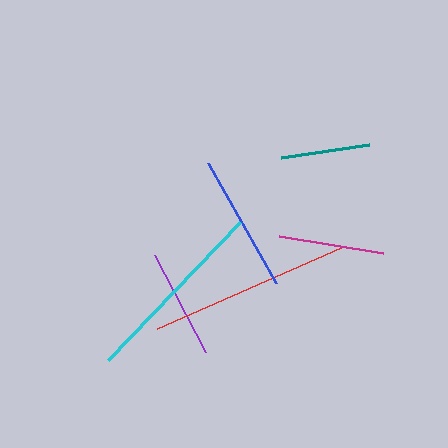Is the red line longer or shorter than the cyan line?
The red line is longer than the cyan line.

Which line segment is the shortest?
The teal line is the shortest at approximately 89 pixels.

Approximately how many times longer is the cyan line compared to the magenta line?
The cyan line is approximately 1.8 times the length of the magenta line.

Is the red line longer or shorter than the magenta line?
The red line is longer than the magenta line.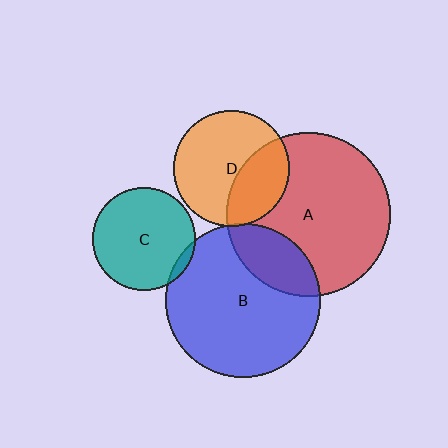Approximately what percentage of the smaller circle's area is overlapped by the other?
Approximately 5%.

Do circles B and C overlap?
Yes.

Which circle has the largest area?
Circle A (red).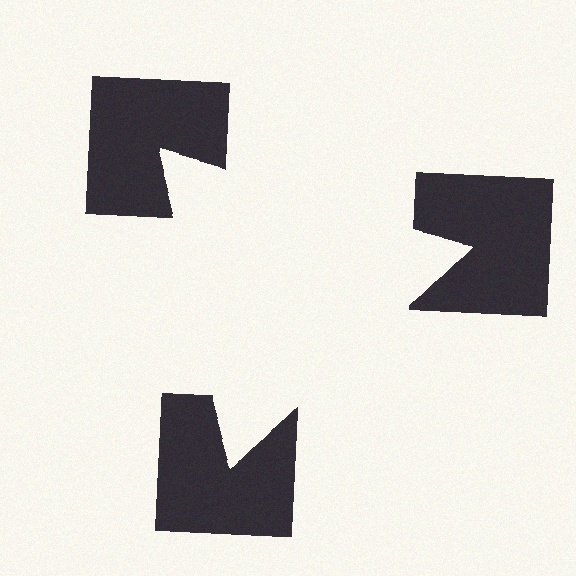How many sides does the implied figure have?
3 sides.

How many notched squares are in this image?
There are 3 — one at each vertex of the illusory triangle.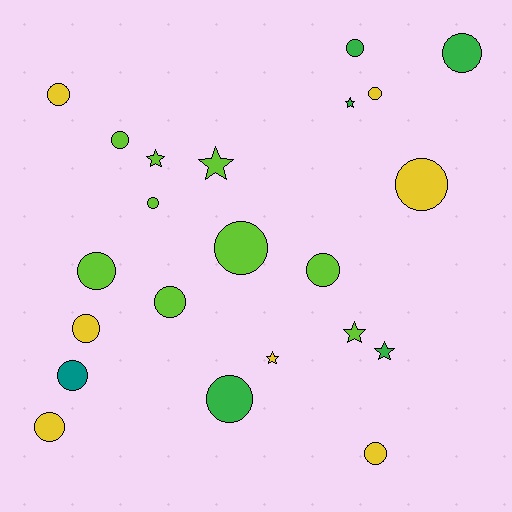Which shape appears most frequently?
Circle, with 16 objects.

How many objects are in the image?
There are 22 objects.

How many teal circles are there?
There is 1 teal circle.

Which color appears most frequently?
Lime, with 9 objects.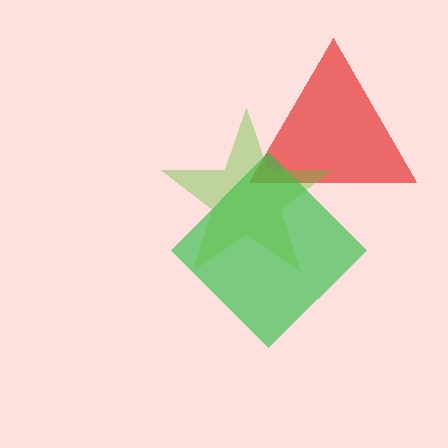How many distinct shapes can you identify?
There are 3 distinct shapes: a red triangle, a green diamond, a lime star.